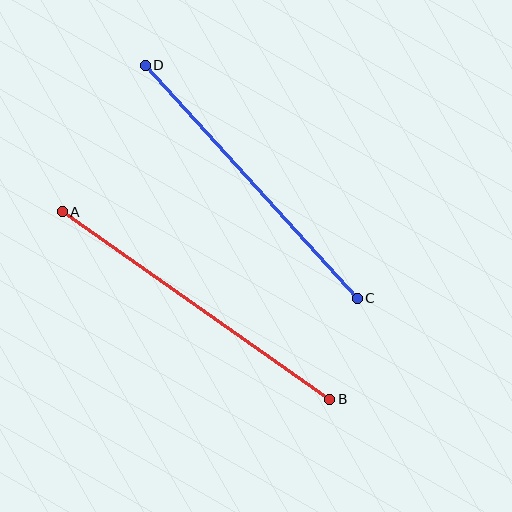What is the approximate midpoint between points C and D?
The midpoint is at approximately (251, 182) pixels.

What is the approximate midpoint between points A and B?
The midpoint is at approximately (196, 306) pixels.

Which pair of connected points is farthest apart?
Points A and B are farthest apart.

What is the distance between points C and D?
The distance is approximately 315 pixels.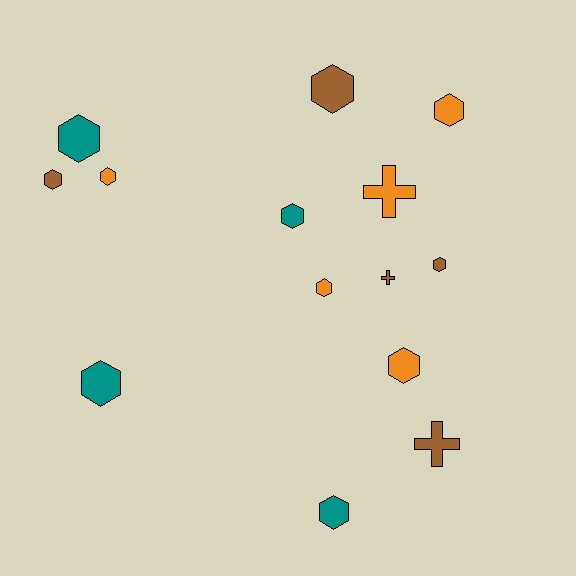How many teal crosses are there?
There are no teal crosses.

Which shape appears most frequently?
Hexagon, with 11 objects.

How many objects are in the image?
There are 14 objects.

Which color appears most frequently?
Orange, with 5 objects.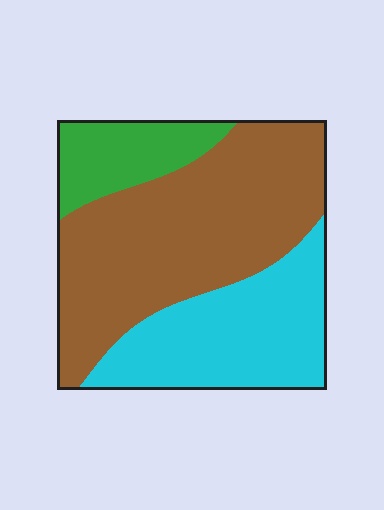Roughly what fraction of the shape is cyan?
Cyan takes up about one third (1/3) of the shape.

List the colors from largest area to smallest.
From largest to smallest: brown, cyan, green.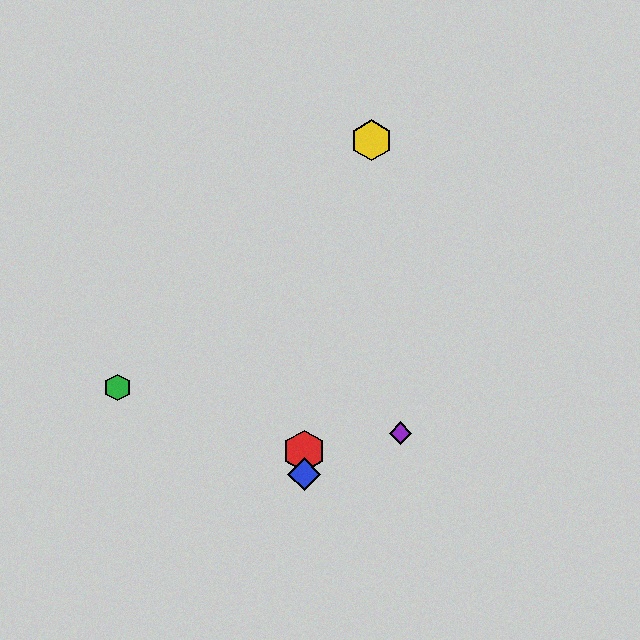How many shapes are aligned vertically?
2 shapes (the red hexagon, the blue diamond) are aligned vertically.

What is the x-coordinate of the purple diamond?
The purple diamond is at x≈401.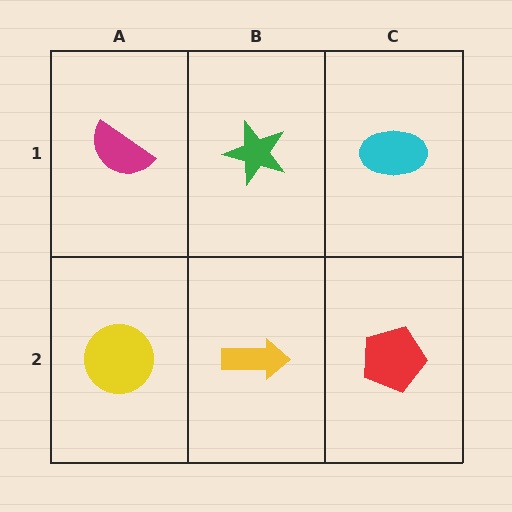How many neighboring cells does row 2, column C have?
2.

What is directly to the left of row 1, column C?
A green star.